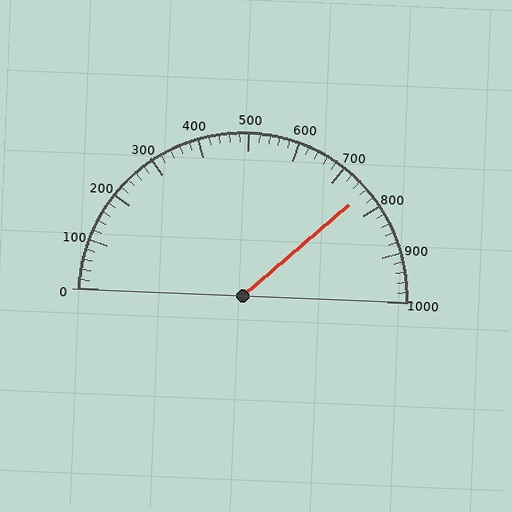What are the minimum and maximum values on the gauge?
The gauge ranges from 0 to 1000.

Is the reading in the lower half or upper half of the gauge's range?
The reading is in the upper half of the range (0 to 1000).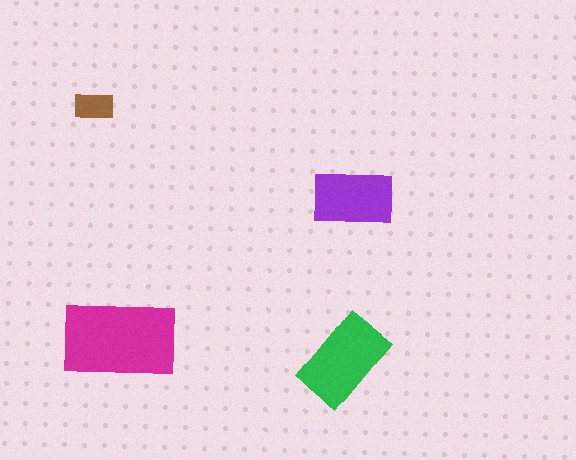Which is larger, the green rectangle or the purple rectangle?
The green one.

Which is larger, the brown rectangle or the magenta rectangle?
The magenta one.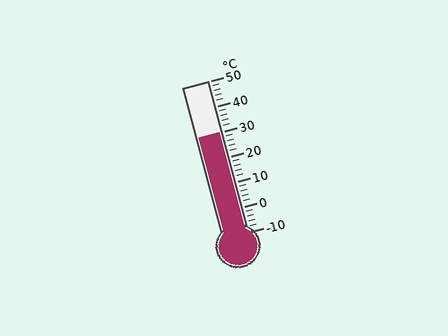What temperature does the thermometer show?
The thermometer shows approximately 30°C.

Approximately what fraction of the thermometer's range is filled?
The thermometer is filled to approximately 65% of its range.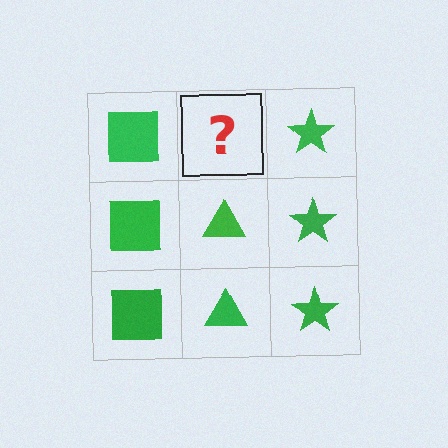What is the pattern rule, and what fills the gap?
The rule is that each column has a consistent shape. The gap should be filled with a green triangle.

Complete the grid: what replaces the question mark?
The question mark should be replaced with a green triangle.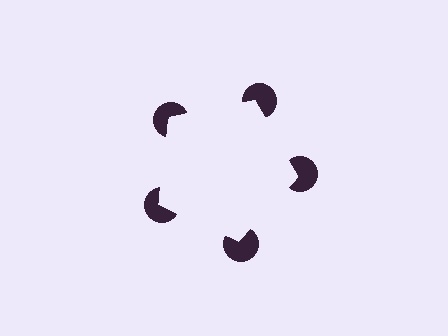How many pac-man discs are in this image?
There are 5 — one at each vertex of the illusory pentagon.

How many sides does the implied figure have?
5 sides.